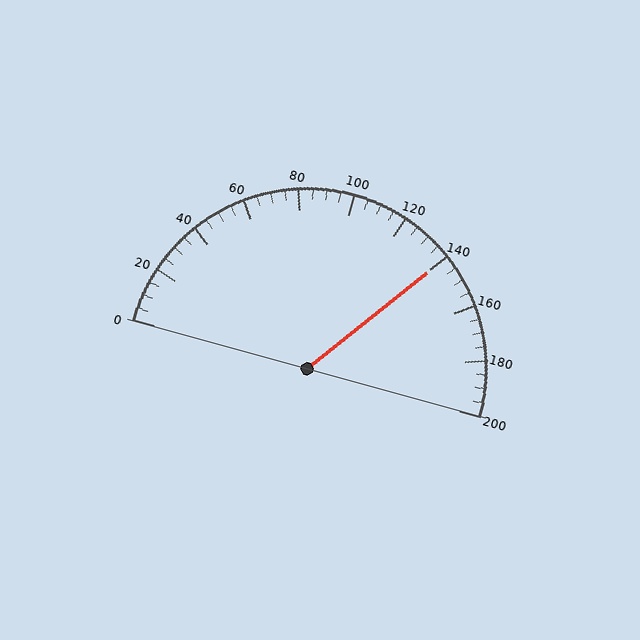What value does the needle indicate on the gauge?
The needle indicates approximately 140.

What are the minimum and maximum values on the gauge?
The gauge ranges from 0 to 200.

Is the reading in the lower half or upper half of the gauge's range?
The reading is in the upper half of the range (0 to 200).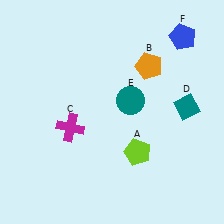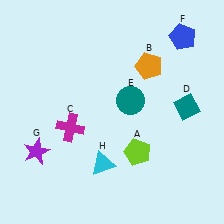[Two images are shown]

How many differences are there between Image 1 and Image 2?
There are 2 differences between the two images.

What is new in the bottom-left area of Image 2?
A purple star (G) was added in the bottom-left area of Image 2.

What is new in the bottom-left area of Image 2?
A cyan triangle (H) was added in the bottom-left area of Image 2.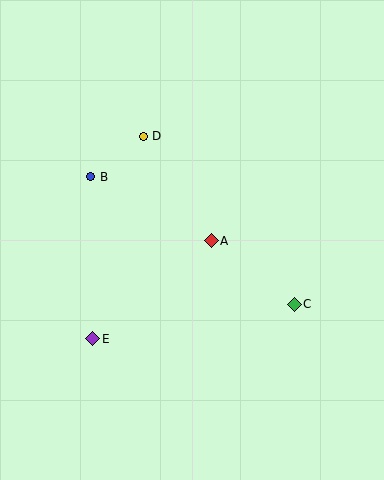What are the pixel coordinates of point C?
Point C is at (294, 304).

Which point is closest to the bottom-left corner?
Point E is closest to the bottom-left corner.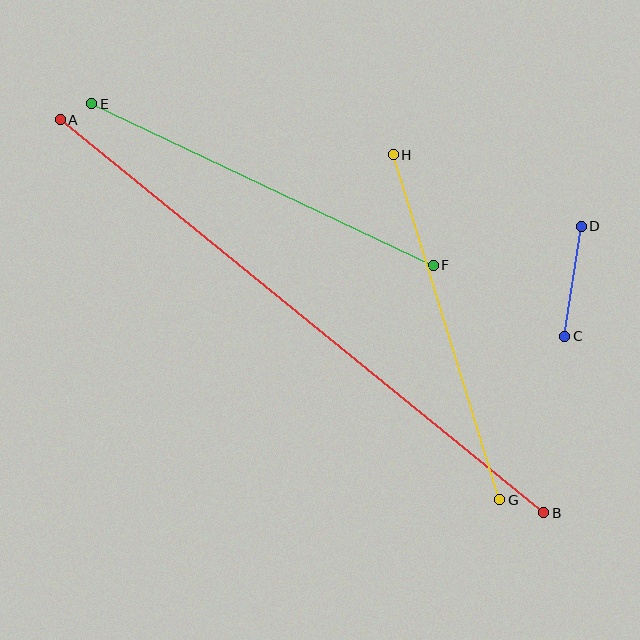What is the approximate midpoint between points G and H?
The midpoint is at approximately (446, 327) pixels.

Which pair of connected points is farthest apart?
Points A and B are farthest apart.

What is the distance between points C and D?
The distance is approximately 111 pixels.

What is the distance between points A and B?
The distance is approximately 623 pixels.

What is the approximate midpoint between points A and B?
The midpoint is at approximately (302, 316) pixels.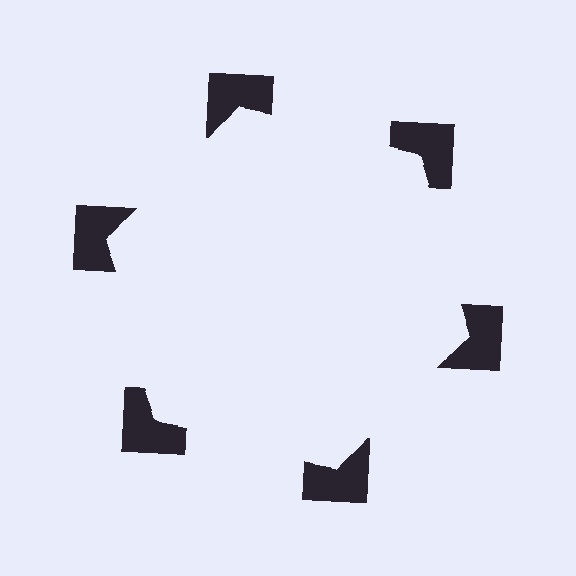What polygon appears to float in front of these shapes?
An illusory hexagon — its edges are inferred from the aligned wedge cuts in the notched squares, not physically drawn.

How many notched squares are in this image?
There are 6 — one at each vertex of the illusory hexagon.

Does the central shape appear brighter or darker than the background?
It typically appears slightly brighter than the background, even though no actual brightness change is drawn.